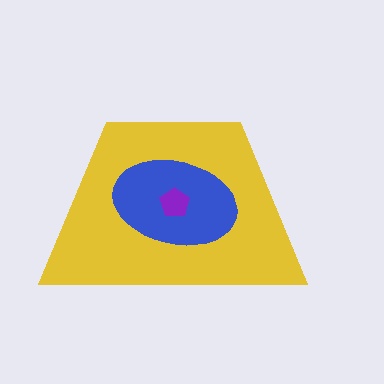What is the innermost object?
The purple pentagon.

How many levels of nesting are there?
3.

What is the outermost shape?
The yellow trapezoid.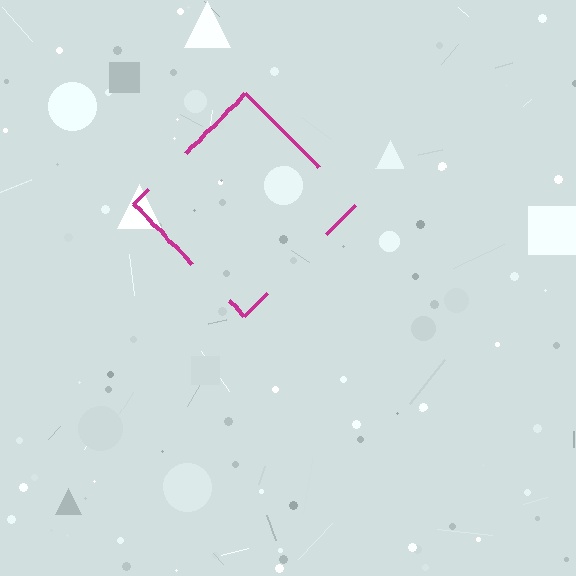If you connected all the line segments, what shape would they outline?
They would outline a diamond.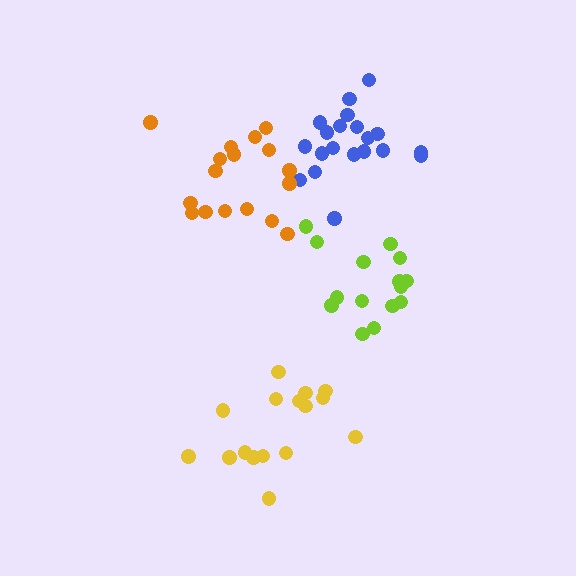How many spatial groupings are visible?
There are 4 spatial groupings.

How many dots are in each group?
Group 1: 15 dots, Group 2: 16 dots, Group 3: 20 dots, Group 4: 17 dots (68 total).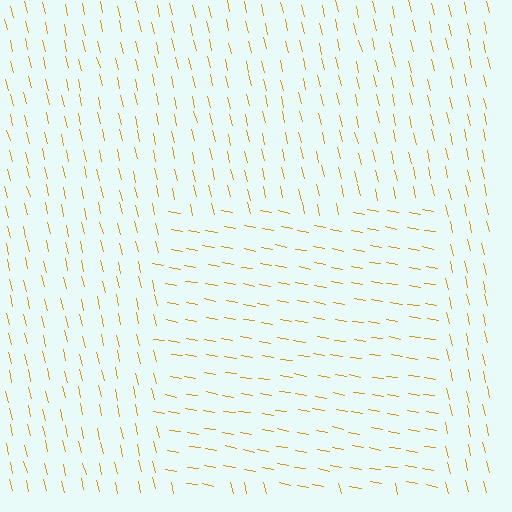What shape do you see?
I see a rectangle.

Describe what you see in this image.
The image is filled with small orange line segments. A rectangle region in the image has lines oriented differently from the surrounding lines, creating a visible texture boundary.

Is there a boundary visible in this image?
Yes, there is a texture boundary formed by a change in line orientation.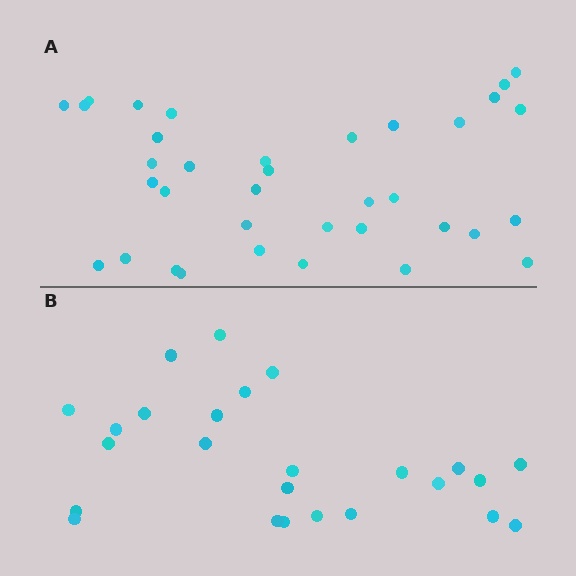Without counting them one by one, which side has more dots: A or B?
Region A (the top region) has more dots.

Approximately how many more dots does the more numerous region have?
Region A has roughly 12 or so more dots than region B.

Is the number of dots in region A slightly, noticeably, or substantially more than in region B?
Region A has noticeably more, but not dramatically so. The ratio is roughly 1.4 to 1.